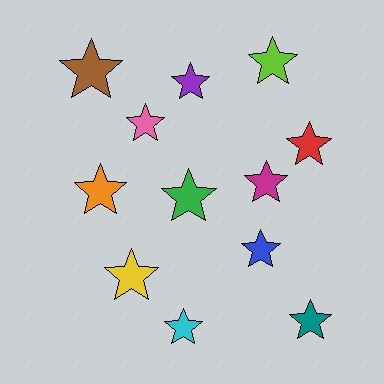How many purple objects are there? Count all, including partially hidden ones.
There is 1 purple object.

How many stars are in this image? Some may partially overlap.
There are 12 stars.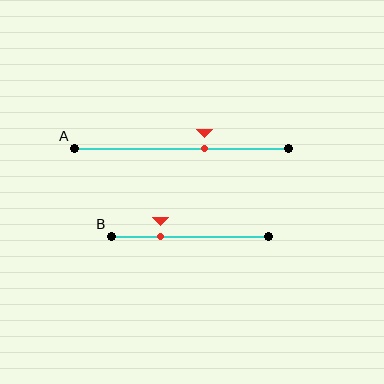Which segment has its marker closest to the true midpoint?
Segment A has its marker closest to the true midpoint.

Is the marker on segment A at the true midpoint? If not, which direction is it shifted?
No, the marker on segment A is shifted to the right by about 11% of the segment length.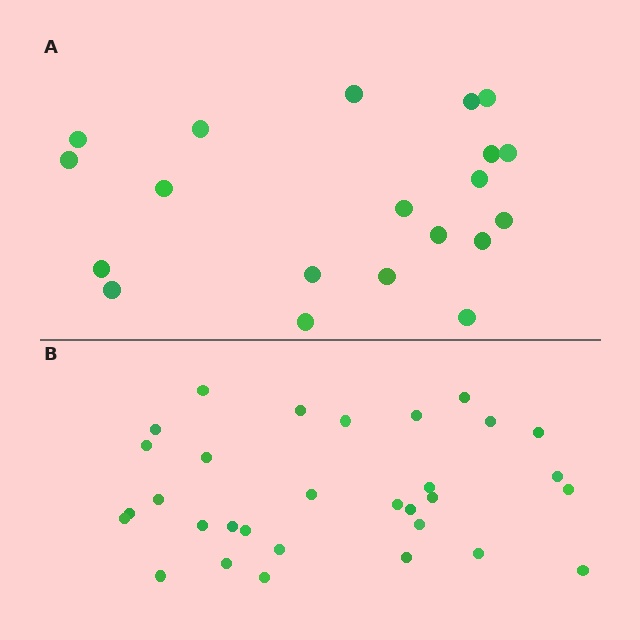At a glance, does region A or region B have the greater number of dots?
Region B (the bottom region) has more dots.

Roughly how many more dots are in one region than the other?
Region B has roughly 12 or so more dots than region A.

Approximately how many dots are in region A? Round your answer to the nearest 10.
About 20 dots.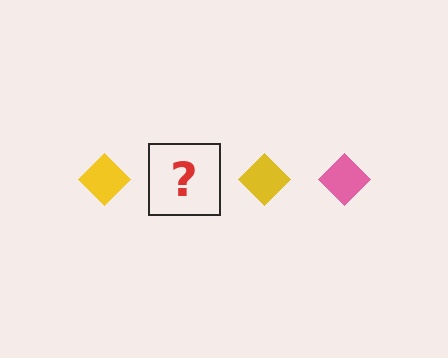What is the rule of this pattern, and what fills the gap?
The rule is that the pattern cycles through yellow, pink diamonds. The gap should be filled with a pink diamond.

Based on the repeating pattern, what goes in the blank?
The blank should be a pink diamond.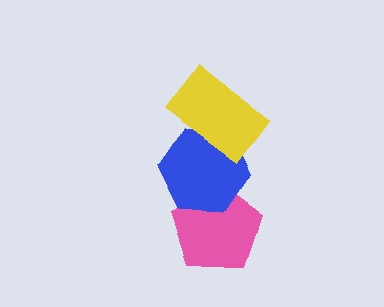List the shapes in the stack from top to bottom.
From top to bottom: the yellow rectangle, the blue hexagon, the pink pentagon.